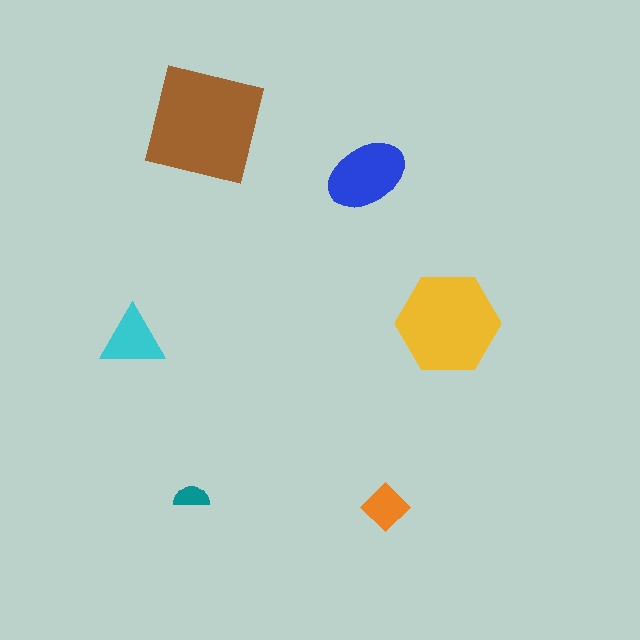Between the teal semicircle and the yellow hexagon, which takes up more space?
The yellow hexagon.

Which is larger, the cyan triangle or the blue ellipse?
The blue ellipse.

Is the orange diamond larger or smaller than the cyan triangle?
Smaller.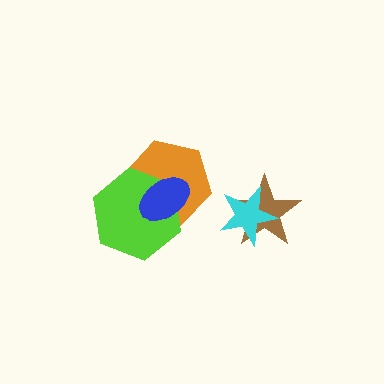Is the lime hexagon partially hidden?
Yes, it is partially covered by another shape.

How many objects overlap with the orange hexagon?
2 objects overlap with the orange hexagon.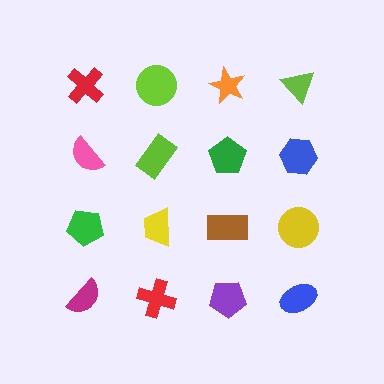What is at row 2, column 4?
A blue hexagon.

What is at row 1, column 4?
A lime triangle.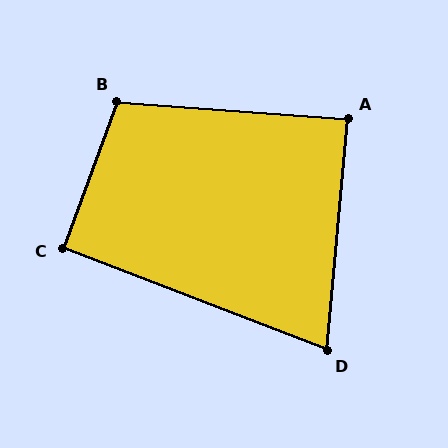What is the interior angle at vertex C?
Approximately 91 degrees (approximately right).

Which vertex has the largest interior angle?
B, at approximately 106 degrees.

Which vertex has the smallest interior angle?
D, at approximately 74 degrees.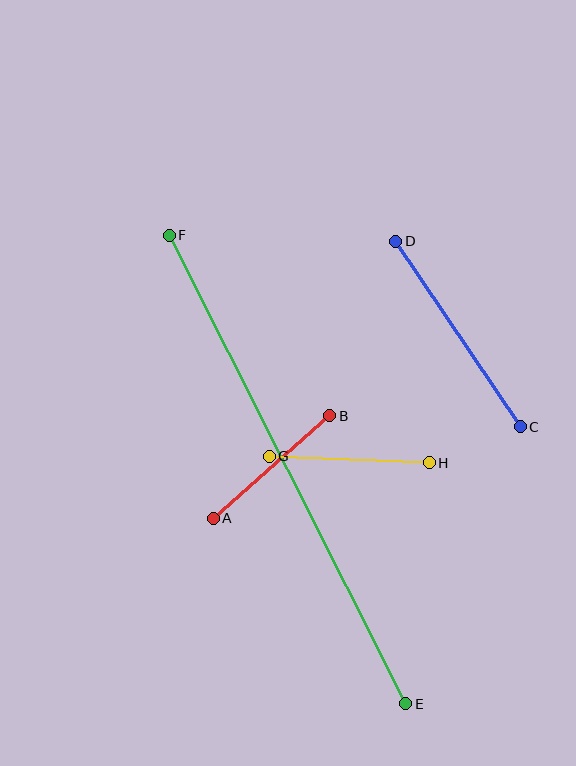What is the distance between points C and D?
The distance is approximately 224 pixels.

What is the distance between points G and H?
The distance is approximately 160 pixels.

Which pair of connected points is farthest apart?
Points E and F are farthest apart.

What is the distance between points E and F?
The distance is approximately 524 pixels.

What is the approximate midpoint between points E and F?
The midpoint is at approximately (288, 470) pixels.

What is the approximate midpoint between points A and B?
The midpoint is at approximately (271, 467) pixels.